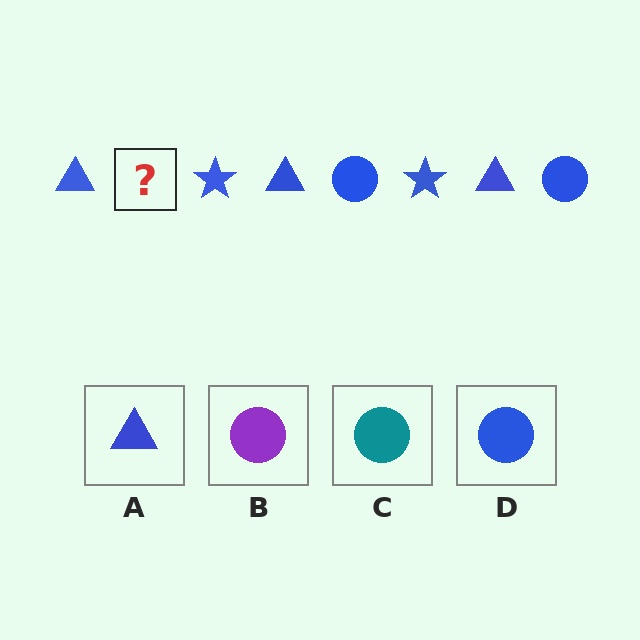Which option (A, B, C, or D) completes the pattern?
D.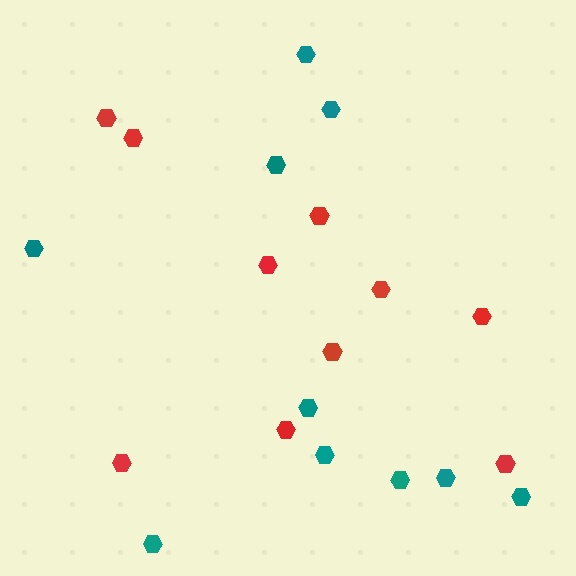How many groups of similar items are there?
There are 2 groups: one group of teal hexagons (10) and one group of red hexagons (10).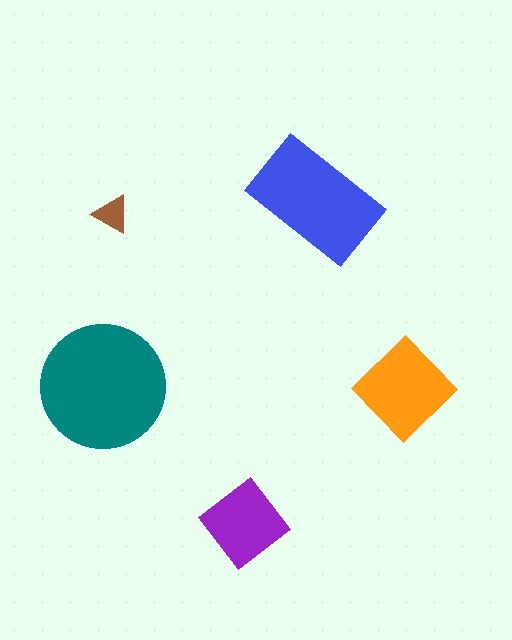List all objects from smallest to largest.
The brown triangle, the purple diamond, the orange diamond, the blue rectangle, the teal circle.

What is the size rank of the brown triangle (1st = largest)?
5th.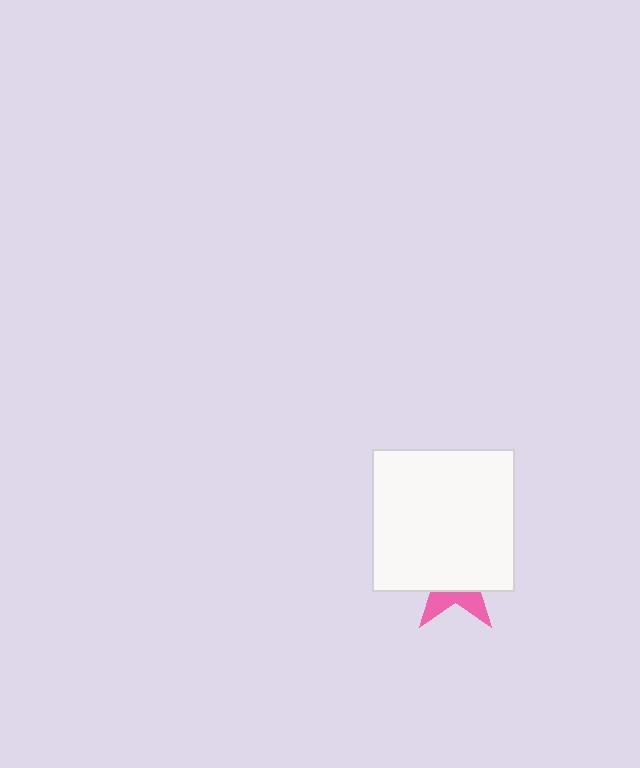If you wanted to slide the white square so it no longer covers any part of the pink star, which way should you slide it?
Slide it up — that is the most direct way to separate the two shapes.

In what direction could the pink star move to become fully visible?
The pink star could move down. That would shift it out from behind the white square entirely.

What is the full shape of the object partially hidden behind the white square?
The partially hidden object is a pink star.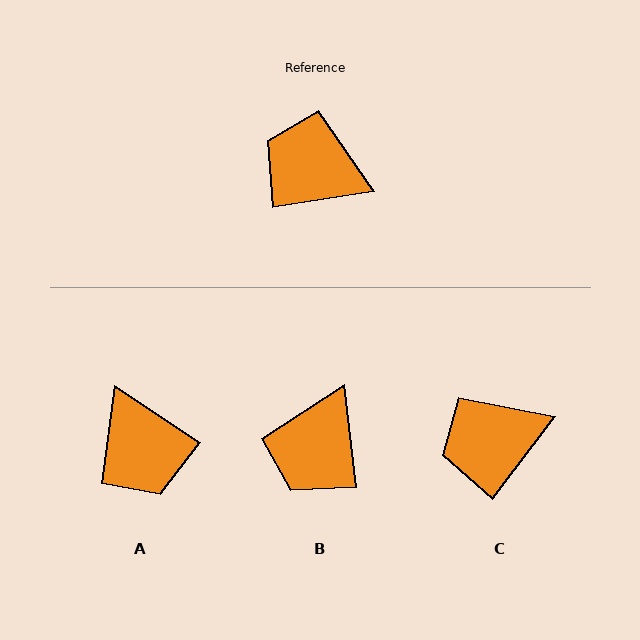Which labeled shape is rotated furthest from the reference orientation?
A, about 138 degrees away.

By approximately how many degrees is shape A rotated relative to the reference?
Approximately 138 degrees counter-clockwise.